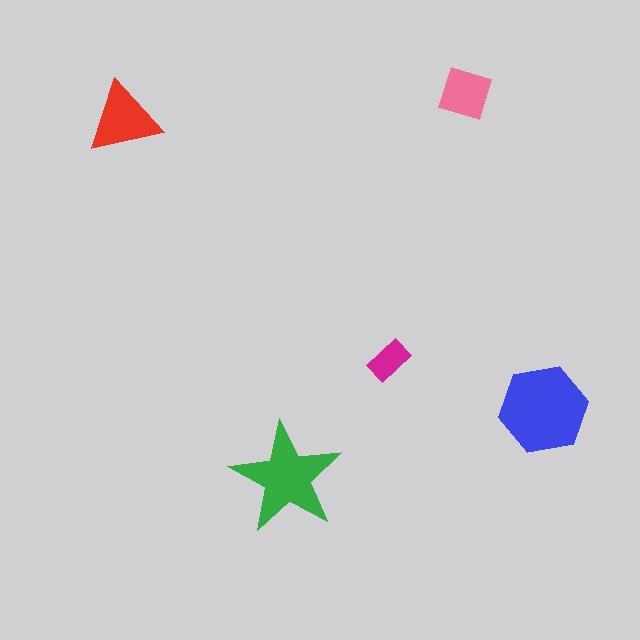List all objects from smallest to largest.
The magenta rectangle, the pink square, the red triangle, the green star, the blue hexagon.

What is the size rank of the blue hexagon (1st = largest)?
1st.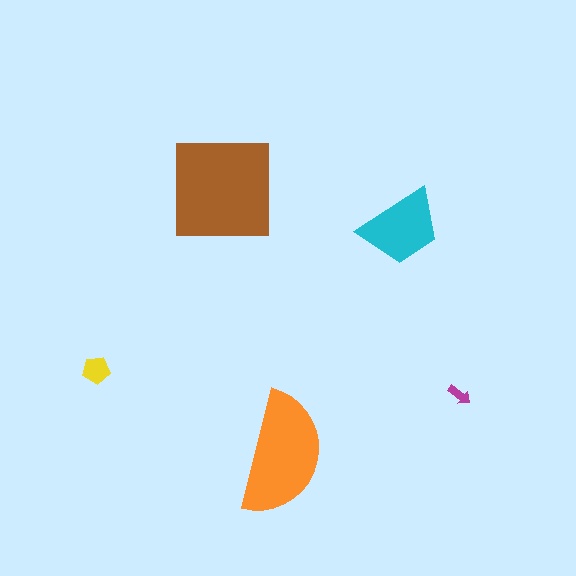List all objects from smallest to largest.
The magenta arrow, the yellow pentagon, the cyan trapezoid, the orange semicircle, the brown square.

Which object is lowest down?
The orange semicircle is bottommost.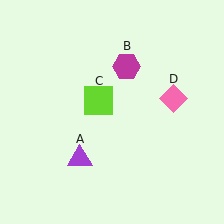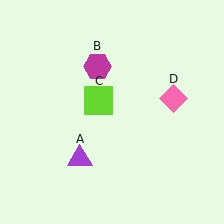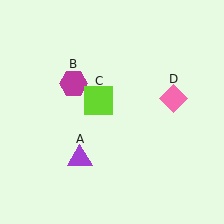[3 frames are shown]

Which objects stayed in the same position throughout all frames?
Purple triangle (object A) and lime square (object C) and pink diamond (object D) remained stationary.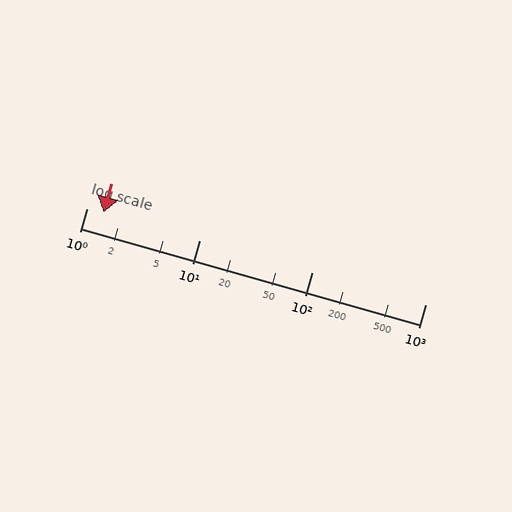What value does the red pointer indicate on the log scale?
The pointer indicates approximately 1.4.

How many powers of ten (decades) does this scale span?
The scale spans 3 decades, from 1 to 1000.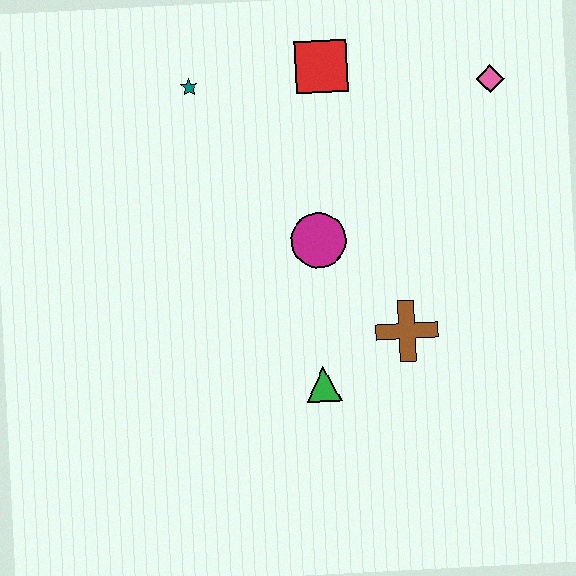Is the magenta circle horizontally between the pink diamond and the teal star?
Yes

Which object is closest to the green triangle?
The brown cross is closest to the green triangle.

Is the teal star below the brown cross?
No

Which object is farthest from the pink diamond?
The green triangle is farthest from the pink diamond.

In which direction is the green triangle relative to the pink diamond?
The green triangle is below the pink diamond.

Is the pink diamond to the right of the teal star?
Yes